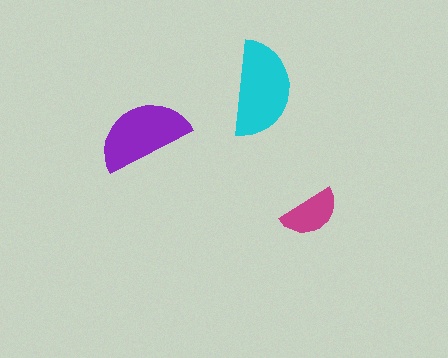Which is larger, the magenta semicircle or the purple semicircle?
The purple one.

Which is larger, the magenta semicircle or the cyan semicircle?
The cyan one.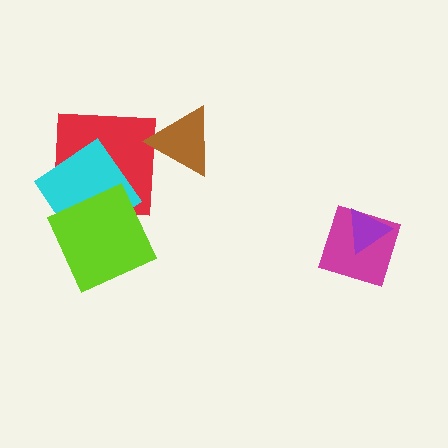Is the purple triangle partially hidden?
No, no other shape covers it.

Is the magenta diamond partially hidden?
Yes, it is partially covered by another shape.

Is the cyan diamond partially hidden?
Yes, it is partially covered by another shape.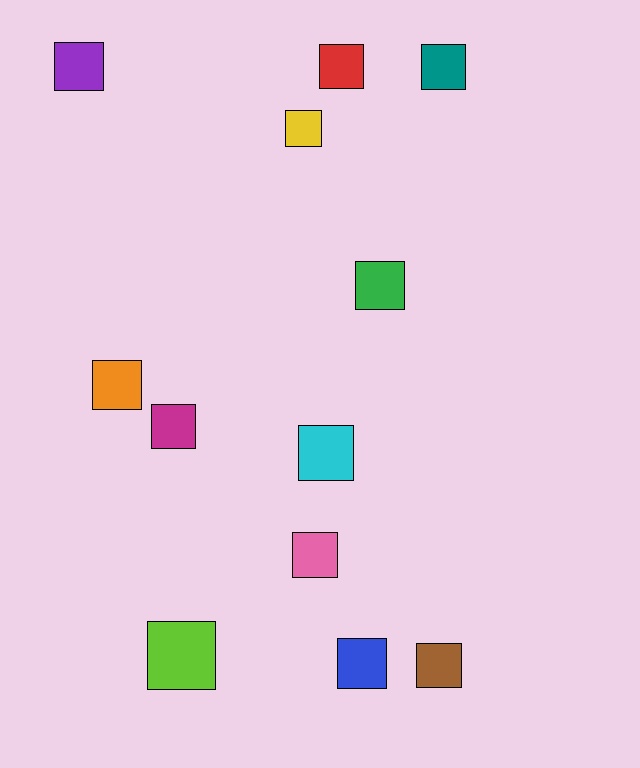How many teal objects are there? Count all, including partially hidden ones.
There is 1 teal object.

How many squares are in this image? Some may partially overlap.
There are 12 squares.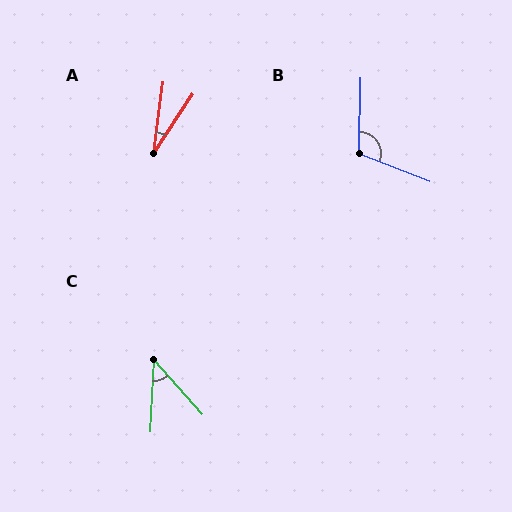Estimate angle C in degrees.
Approximately 45 degrees.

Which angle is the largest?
B, at approximately 110 degrees.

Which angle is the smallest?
A, at approximately 26 degrees.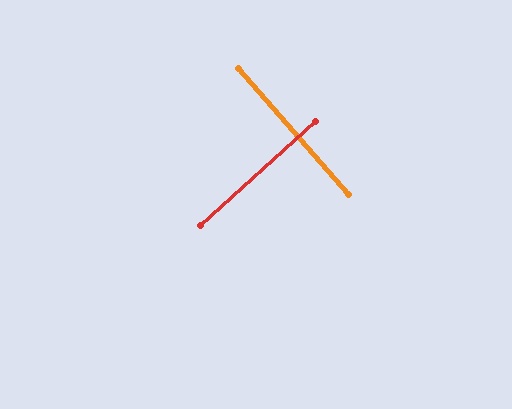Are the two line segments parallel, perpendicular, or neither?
Perpendicular — they meet at approximately 89°.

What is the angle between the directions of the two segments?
Approximately 89 degrees.